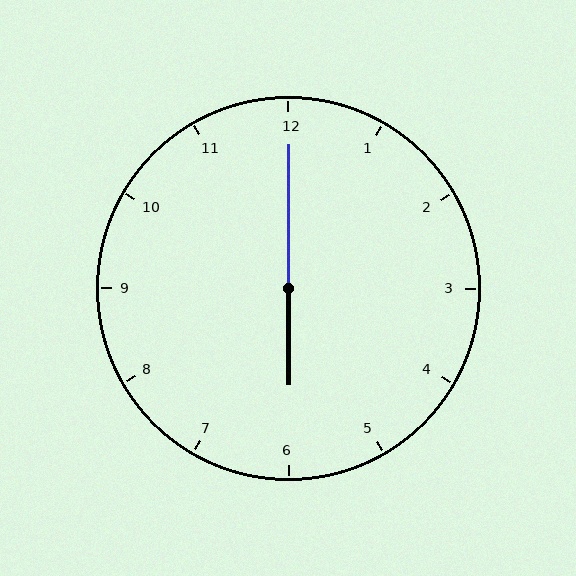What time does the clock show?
6:00.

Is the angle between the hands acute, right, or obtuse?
It is obtuse.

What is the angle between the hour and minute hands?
Approximately 180 degrees.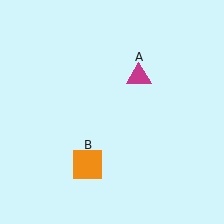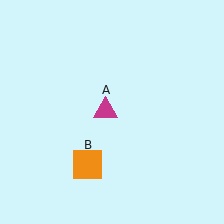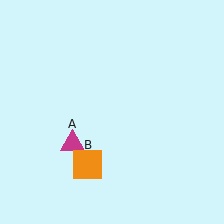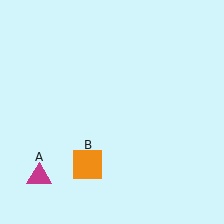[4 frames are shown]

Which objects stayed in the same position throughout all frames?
Orange square (object B) remained stationary.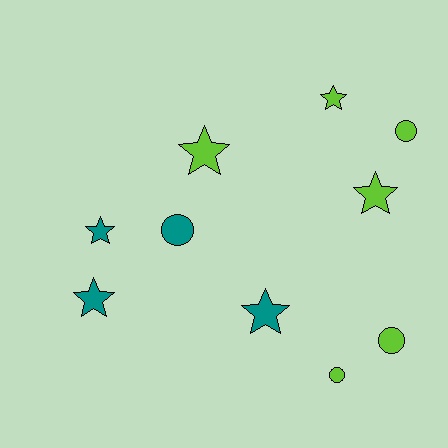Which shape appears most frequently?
Star, with 6 objects.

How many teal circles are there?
There is 1 teal circle.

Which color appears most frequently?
Lime, with 6 objects.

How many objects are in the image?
There are 10 objects.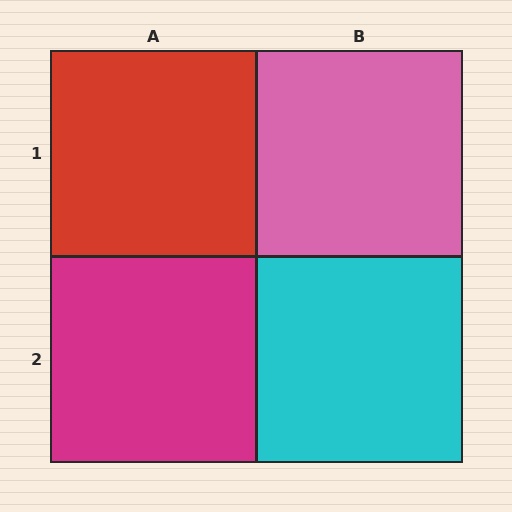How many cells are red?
1 cell is red.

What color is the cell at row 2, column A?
Magenta.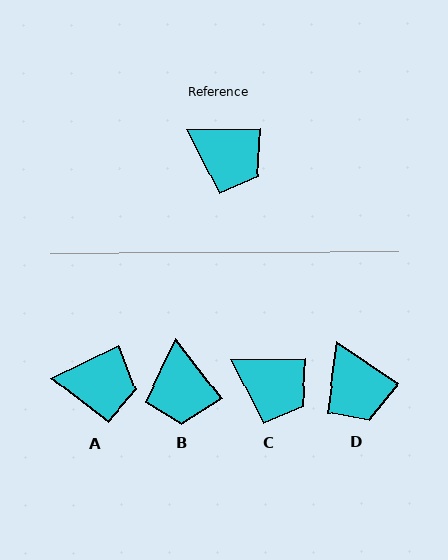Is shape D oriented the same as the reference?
No, it is off by about 34 degrees.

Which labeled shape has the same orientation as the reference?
C.